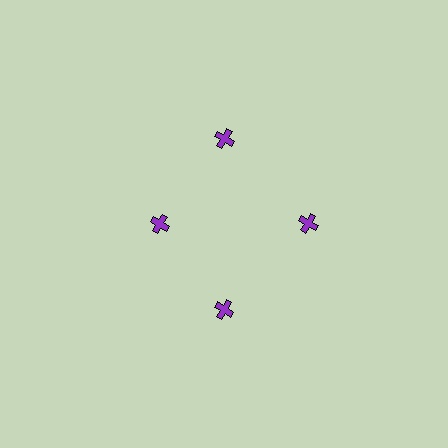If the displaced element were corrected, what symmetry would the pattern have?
It would have 4-fold rotational symmetry — the pattern would map onto itself every 90 degrees.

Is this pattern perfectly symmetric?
No. The 4 purple crosses are arranged in a ring, but one element near the 9 o'clock position is pulled inward toward the center, breaking the 4-fold rotational symmetry.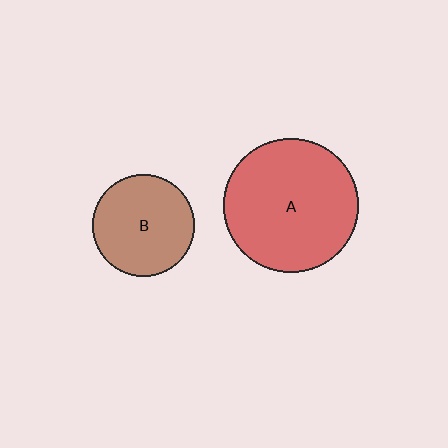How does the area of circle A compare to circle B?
Approximately 1.7 times.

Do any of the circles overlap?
No, none of the circles overlap.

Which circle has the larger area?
Circle A (red).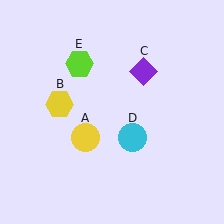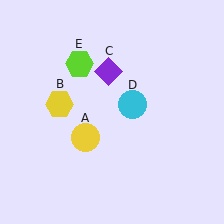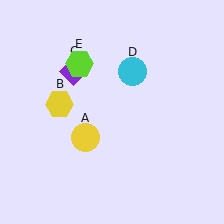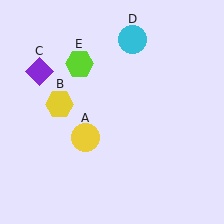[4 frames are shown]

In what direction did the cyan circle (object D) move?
The cyan circle (object D) moved up.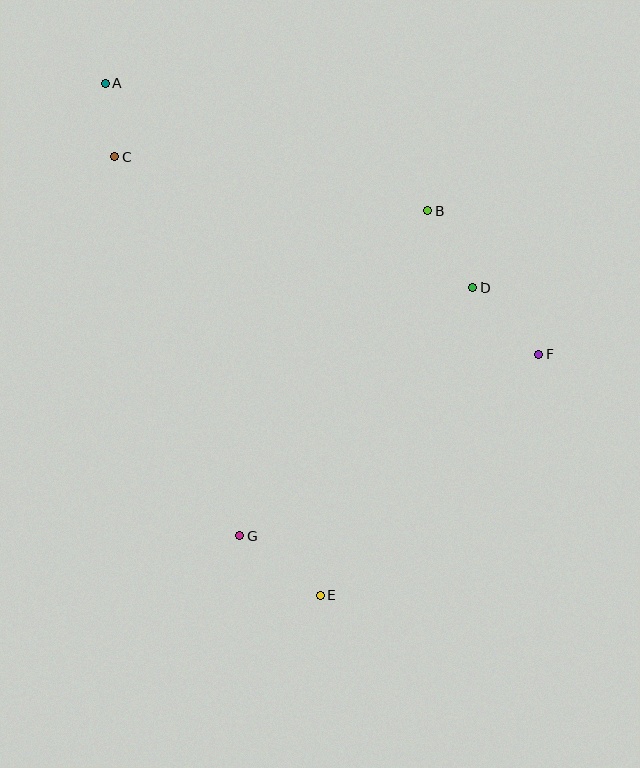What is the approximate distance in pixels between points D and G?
The distance between D and G is approximately 341 pixels.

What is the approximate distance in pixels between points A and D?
The distance between A and D is approximately 421 pixels.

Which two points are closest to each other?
Points A and C are closest to each other.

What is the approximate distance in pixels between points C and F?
The distance between C and F is approximately 468 pixels.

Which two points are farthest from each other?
Points A and E are farthest from each other.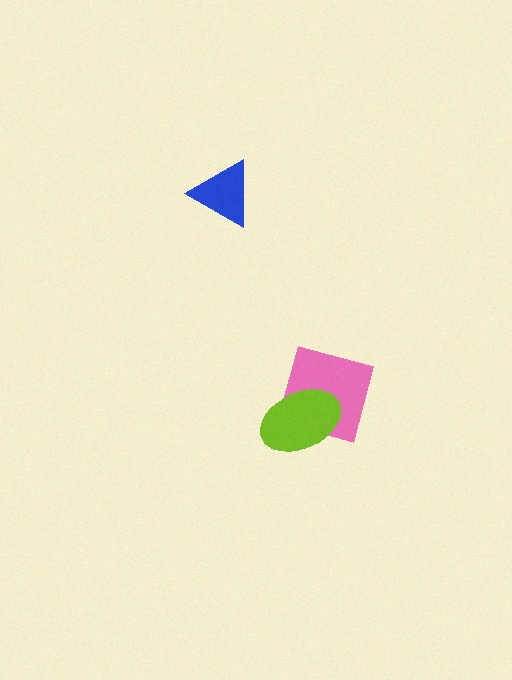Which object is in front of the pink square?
The lime ellipse is in front of the pink square.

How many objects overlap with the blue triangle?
0 objects overlap with the blue triangle.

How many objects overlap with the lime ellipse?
1 object overlaps with the lime ellipse.